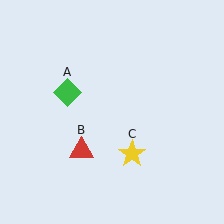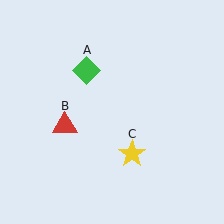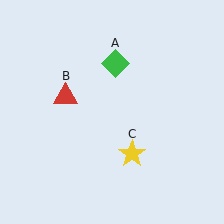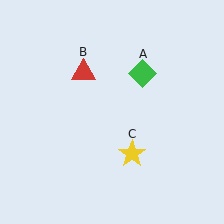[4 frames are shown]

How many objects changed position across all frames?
2 objects changed position: green diamond (object A), red triangle (object B).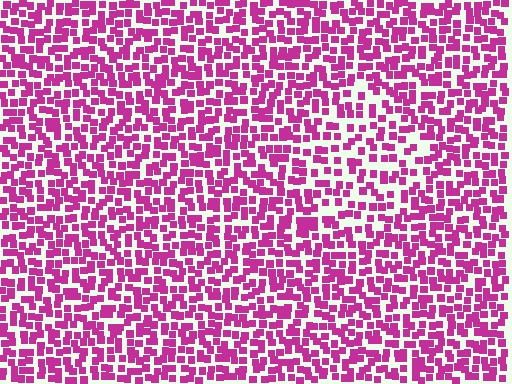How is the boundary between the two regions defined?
The boundary is defined by a change in element density (approximately 1.6x ratio). All elements are the same color, size, and shape.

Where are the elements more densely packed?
The elements are more densely packed outside the diamond boundary.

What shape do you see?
I see a diamond.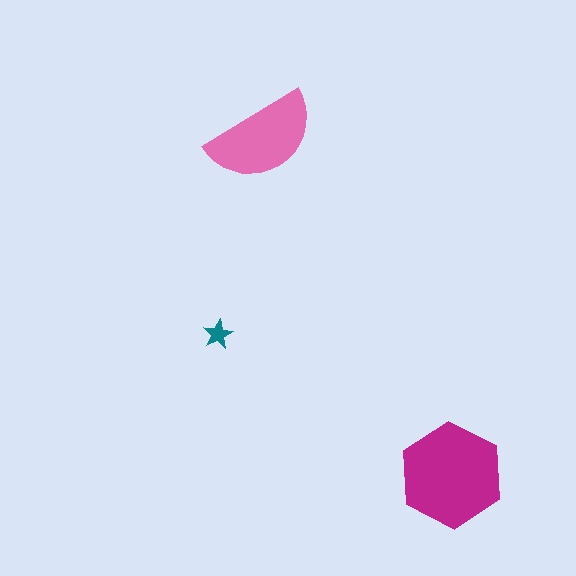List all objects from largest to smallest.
The magenta hexagon, the pink semicircle, the teal star.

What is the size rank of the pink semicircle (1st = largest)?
2nd.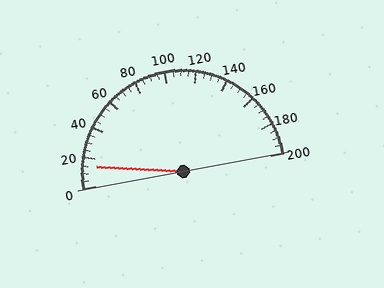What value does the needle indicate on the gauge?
The needle indicates approximately 15.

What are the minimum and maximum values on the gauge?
The gauge ranges from 0 to 200.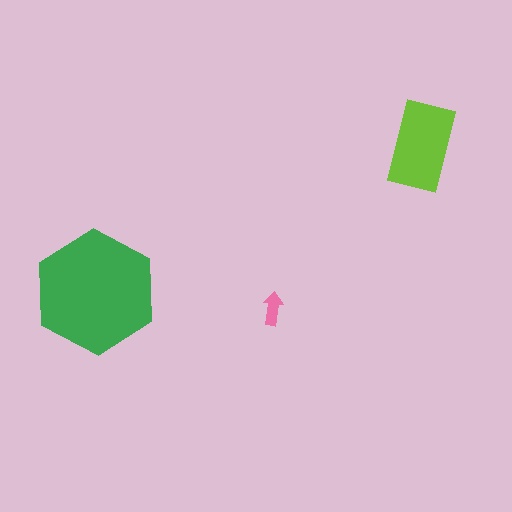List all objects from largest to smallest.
The green hexagon, the lime rectangle, the pink arrow.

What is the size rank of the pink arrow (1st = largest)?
3rd.